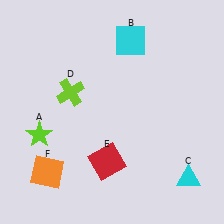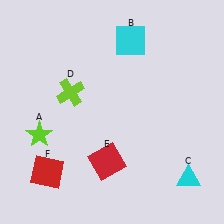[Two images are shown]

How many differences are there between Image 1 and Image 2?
There is 1 difference between the two images.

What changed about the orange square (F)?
In Image 1, F is orange. In Image 2, it changed to red.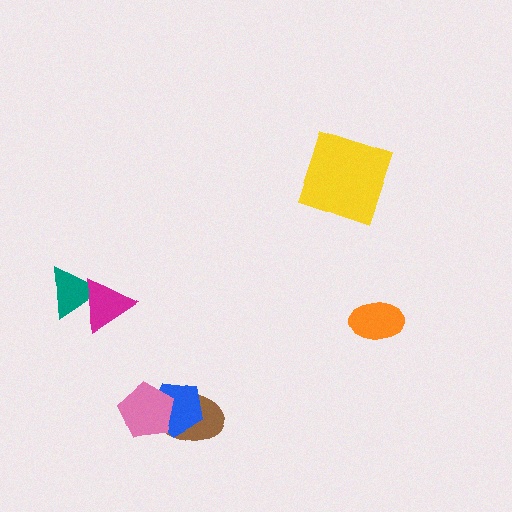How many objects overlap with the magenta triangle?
1 object overlaps with the magenta triangle.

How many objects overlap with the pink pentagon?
2 objects overlap with the pink pentagon.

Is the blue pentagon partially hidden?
Yes, it is partially covered by another shape.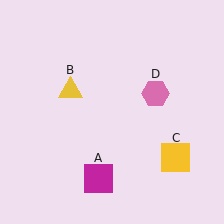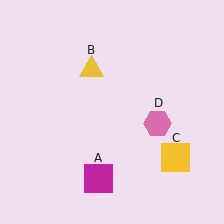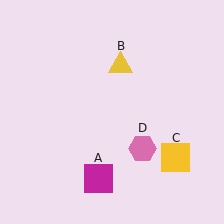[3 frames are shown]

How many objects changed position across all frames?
2 objects changed position: yellow triangle (object B), pink hexagon (object D).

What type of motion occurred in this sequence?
The yellow triangle (object B), pink hexagon (object D) rotated clockwise around the center of the scene.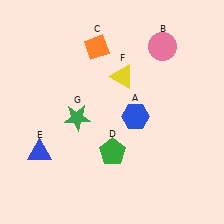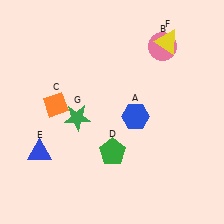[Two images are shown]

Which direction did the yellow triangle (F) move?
The yellow triangle (F) moved right.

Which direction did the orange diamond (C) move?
The orange diamond (C) moved down.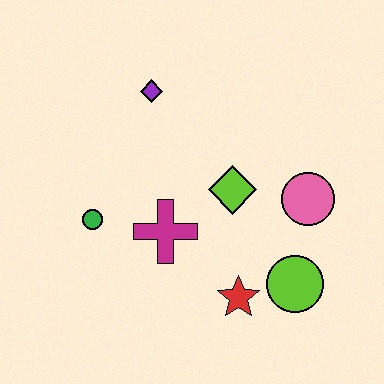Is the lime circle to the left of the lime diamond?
No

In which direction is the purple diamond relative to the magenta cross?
The purple diamond is above the magenta cross.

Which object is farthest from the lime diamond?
The green circle is farthest from the lime diamond.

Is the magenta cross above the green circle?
No